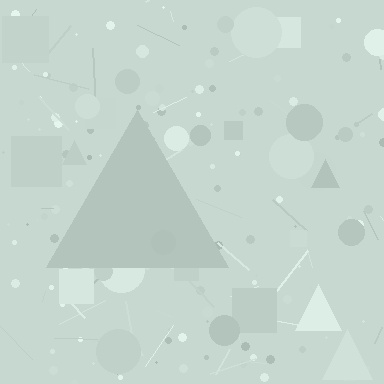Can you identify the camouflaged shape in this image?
The camouflaged shape is a triangle.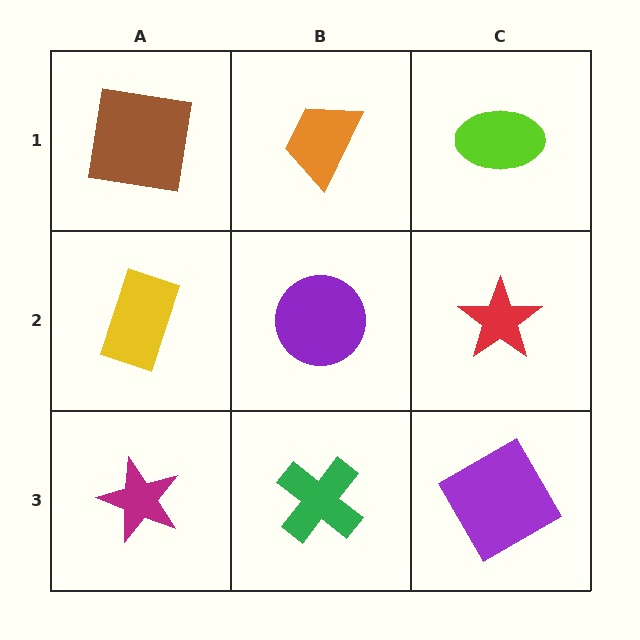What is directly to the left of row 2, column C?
A purple circle.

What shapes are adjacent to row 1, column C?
A red star (row 2, column C), an orange trapezoid (row 1, column B).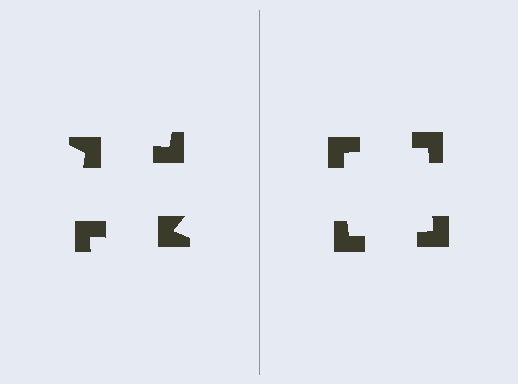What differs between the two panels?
The notched squares are positioned identically on both sides; only the wedge orientations differ. On the right they align to a square; on the left they are misaligned.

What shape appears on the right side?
An illusory square.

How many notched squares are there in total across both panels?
8 — 4 on each side.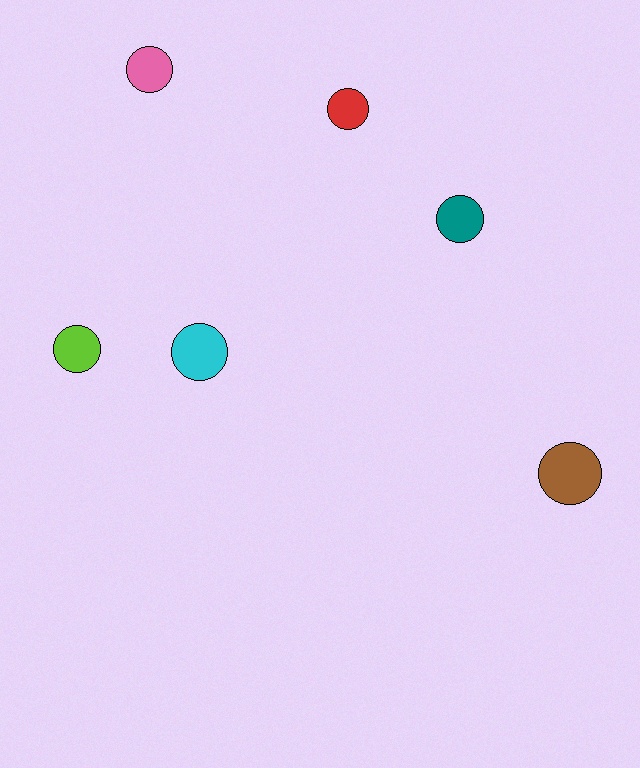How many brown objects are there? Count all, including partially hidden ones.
There is 1 brown object.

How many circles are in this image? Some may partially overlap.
There are 6 circles.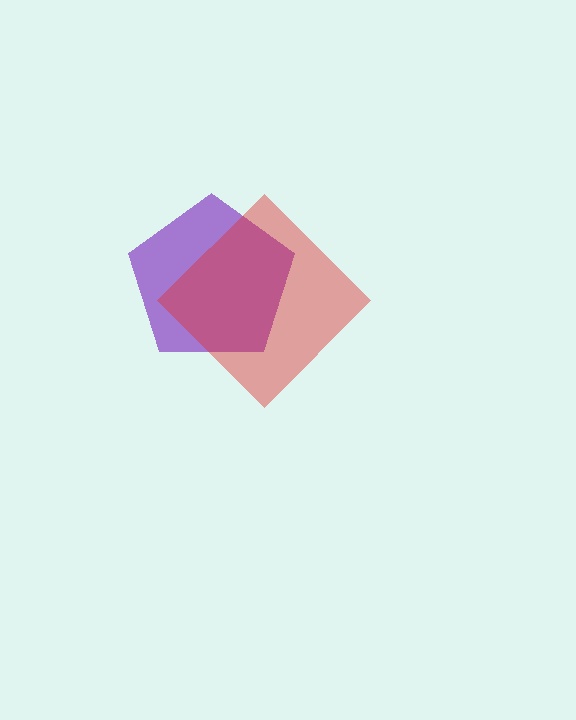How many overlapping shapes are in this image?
There are 2 overlapping shapes in the image.